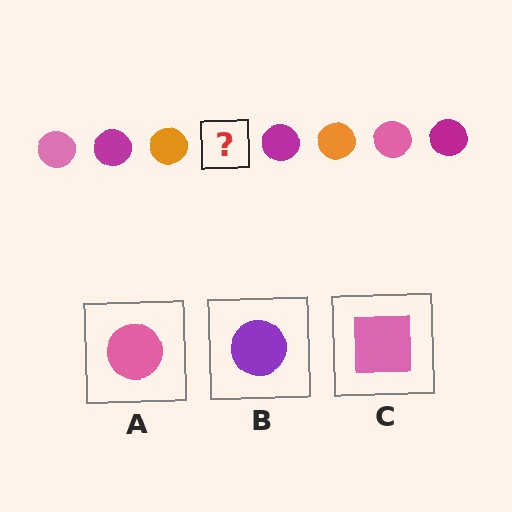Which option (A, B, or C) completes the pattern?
A.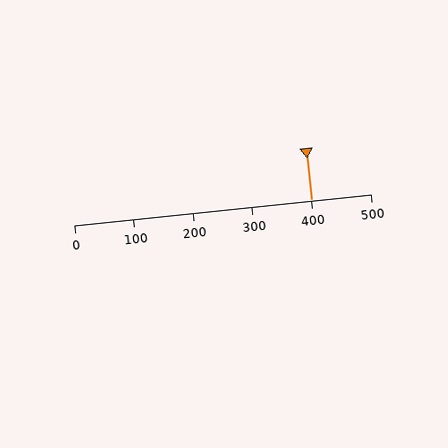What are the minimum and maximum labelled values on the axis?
The axis runs from 0 to 500.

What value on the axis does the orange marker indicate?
The marker indicates approximately 400.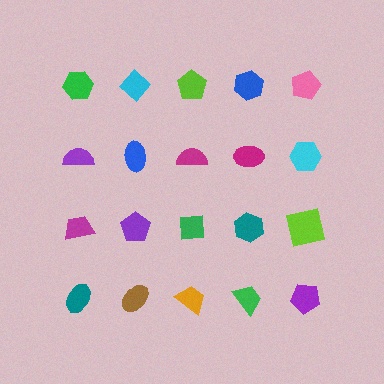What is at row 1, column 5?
A pink pentagon.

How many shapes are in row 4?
5 shapes.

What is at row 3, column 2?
A purple pentagon.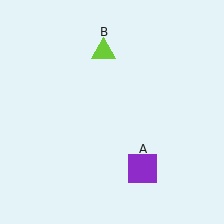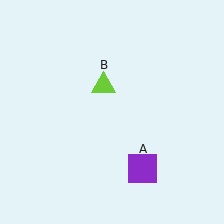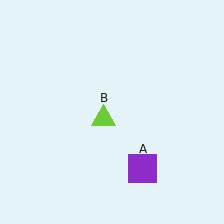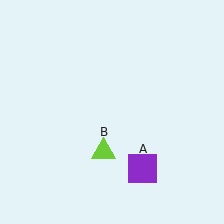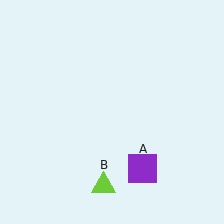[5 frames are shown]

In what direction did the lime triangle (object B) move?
The lime triangle (object B) moved down.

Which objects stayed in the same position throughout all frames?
Purple square (object A) remained stationary.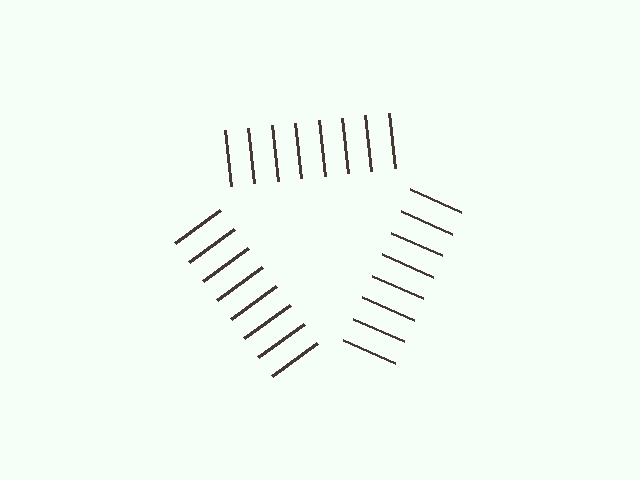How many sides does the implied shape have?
3 sides — the line-ends trace a triangle.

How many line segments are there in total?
24 — 8 along each of the 3 edges.